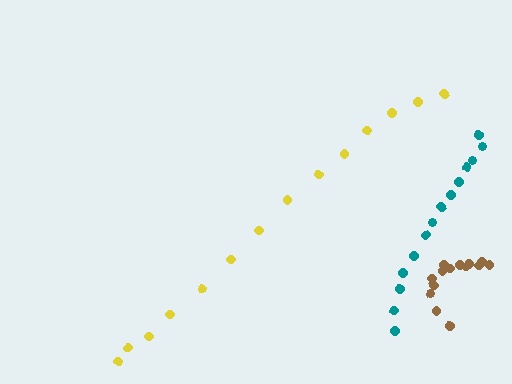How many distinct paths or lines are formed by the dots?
There are 3 distinct paths.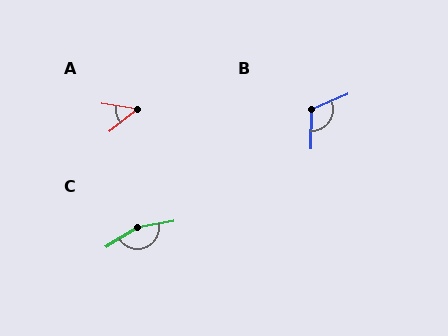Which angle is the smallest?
A, at approximately 47 degrees.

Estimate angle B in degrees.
Approximately 115 degrees.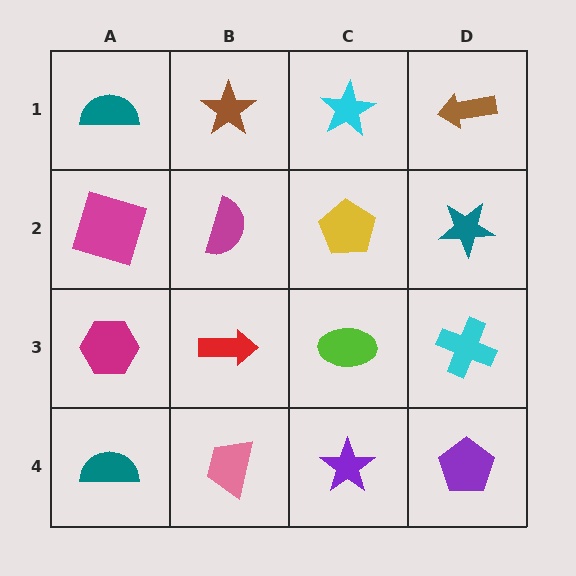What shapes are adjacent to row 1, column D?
A teal star (row 2, column D), a cyan star (row 1, column C).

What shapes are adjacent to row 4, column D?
A cyan cross (row 3, column D), a purple star (row 4, column C).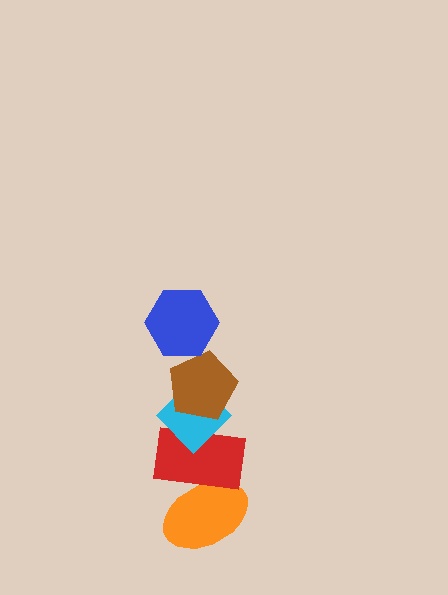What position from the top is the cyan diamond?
The cyan diamond is 3rd from the top.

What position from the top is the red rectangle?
The red rectangle is 4th from the top.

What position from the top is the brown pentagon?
The brown pentagon is 2nd from the top.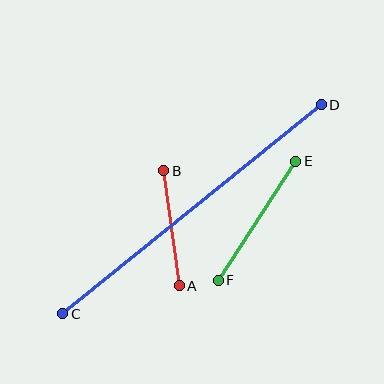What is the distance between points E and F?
The distance is approximately 142 pixels.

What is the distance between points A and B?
The distance is approximately 116 pixels.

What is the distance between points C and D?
The distance is approximately 333 pixels.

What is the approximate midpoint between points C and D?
The midpoint is at approximately (192, 209) pixels.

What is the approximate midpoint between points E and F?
The midpoint is at approximately (257, 221) pixels.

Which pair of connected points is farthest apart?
Points C and D are farthest apart.